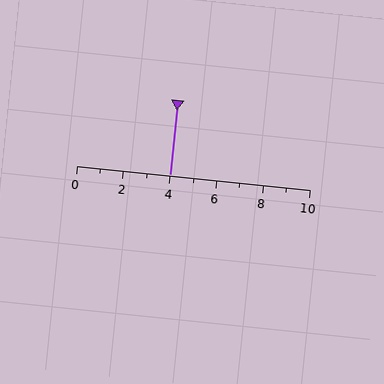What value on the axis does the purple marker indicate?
The marker indicates approximately 4.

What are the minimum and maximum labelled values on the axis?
The axis runs from 0 to 10.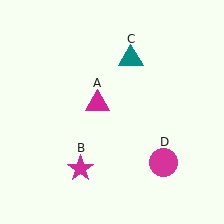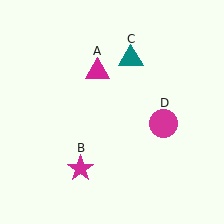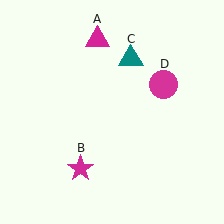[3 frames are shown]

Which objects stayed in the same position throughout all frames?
Magenta star (object B) and teal triangle (object C) remained stationary.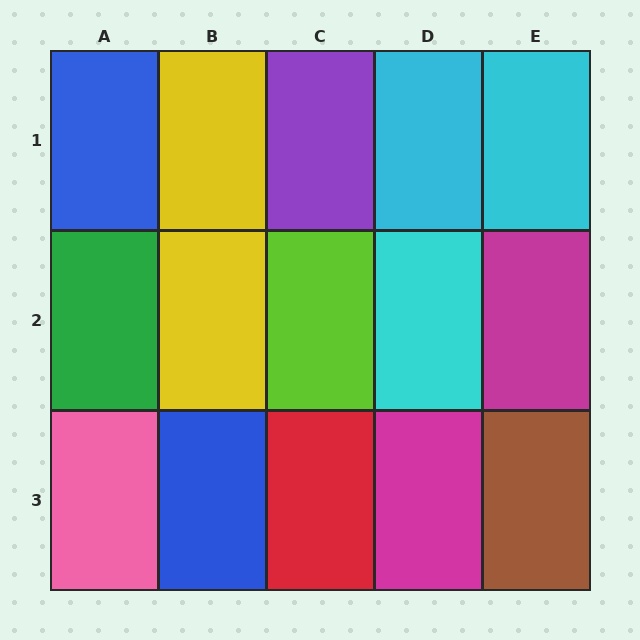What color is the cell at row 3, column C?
Red.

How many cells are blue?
2 cells are blue.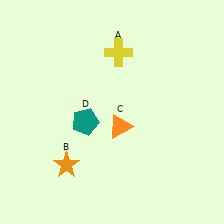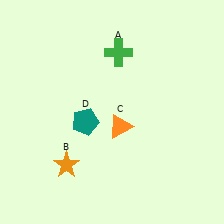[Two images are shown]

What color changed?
The cross (A) changed from yellow in Image 1 to green in Image 2.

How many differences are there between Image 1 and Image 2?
There is 1 difference between the two images.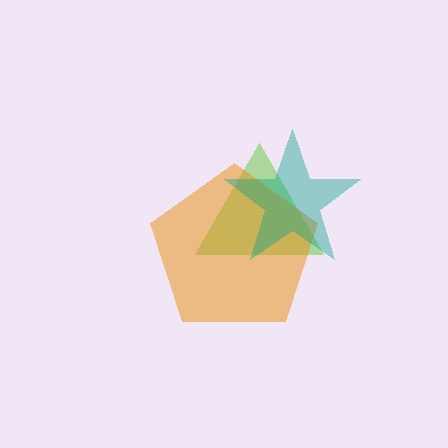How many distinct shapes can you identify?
There are 3 distinct shapes: a lime triangle, an orange pentagon, a teal star.